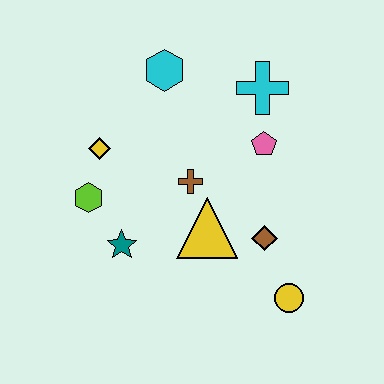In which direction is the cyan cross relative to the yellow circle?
The cyan cross is above the yellow circle.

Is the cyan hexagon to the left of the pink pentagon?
Yes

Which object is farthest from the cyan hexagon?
The yellow circle is farthest from the cyan hexagon.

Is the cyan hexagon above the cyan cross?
Yes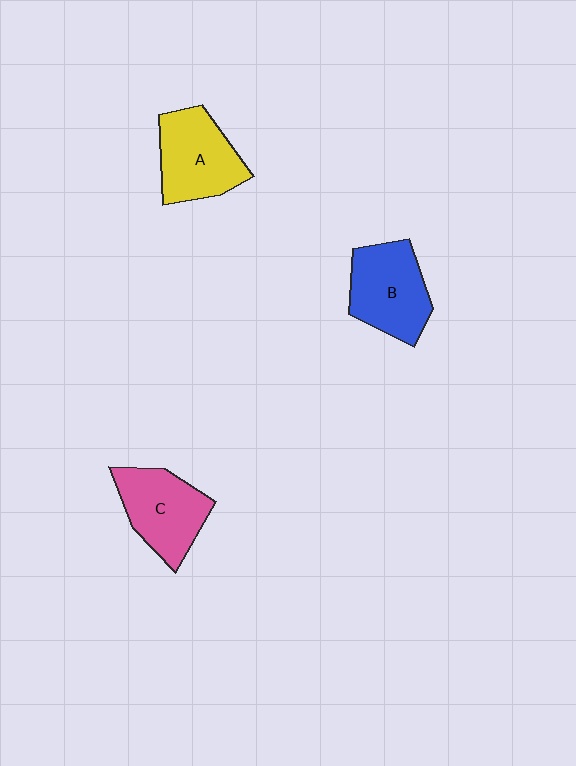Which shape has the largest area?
Shape B (blue).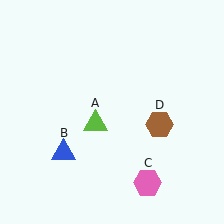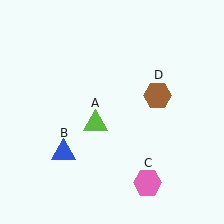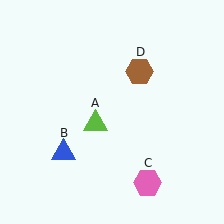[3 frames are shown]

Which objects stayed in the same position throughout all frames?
Lime triangle (object A) and blue triangle (object B) and pink hexagon (object C) remained stationary.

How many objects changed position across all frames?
1 object changed position: brown hexagon (object D).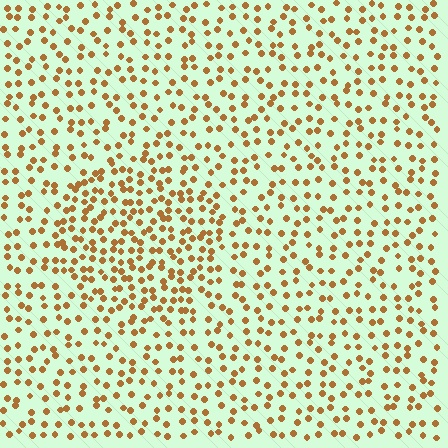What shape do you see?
I see a circle.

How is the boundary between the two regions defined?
The boundary is defined by a change in element density (approximately 1.7x ratio). All elements are the same color, size, and shape.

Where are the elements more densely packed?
The elements are more densely packed inside the circle boundary.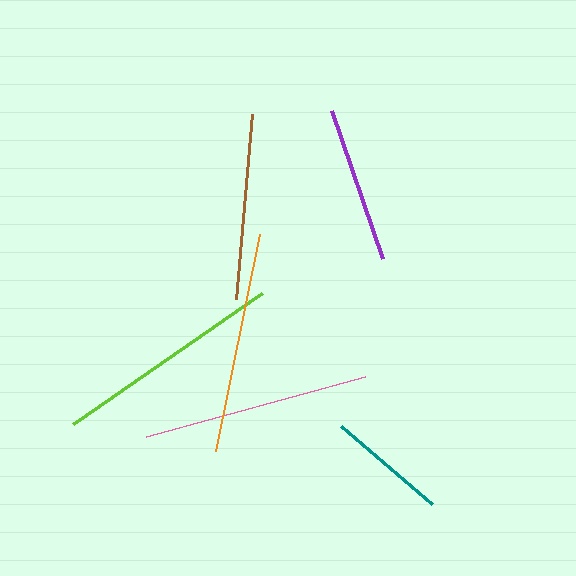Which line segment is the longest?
The lime line is the longest at approximately 230 pixels.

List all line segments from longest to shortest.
From longest to shortest: lime, pink, orange, brown, purple, teal.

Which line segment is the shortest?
The teal line is the shortest at approximately 120 pixels.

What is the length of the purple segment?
The purple segment is approximately 157 pixels long.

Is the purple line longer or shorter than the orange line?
The orange line is longer than the purple line.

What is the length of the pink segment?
The pink segment is approximately 227 pixels long.